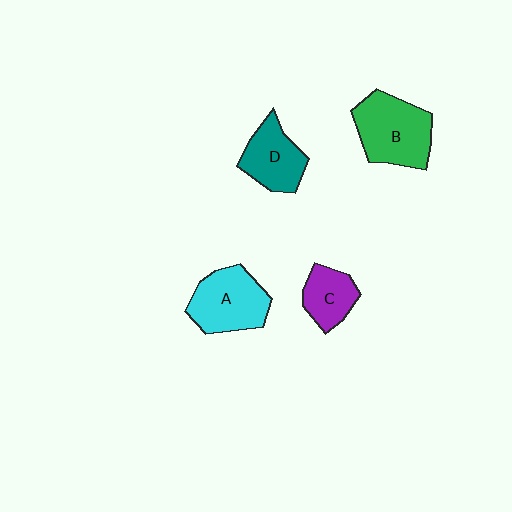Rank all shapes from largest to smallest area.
From largest to smallest: B (green), A (cyan), D (teal), C (purple).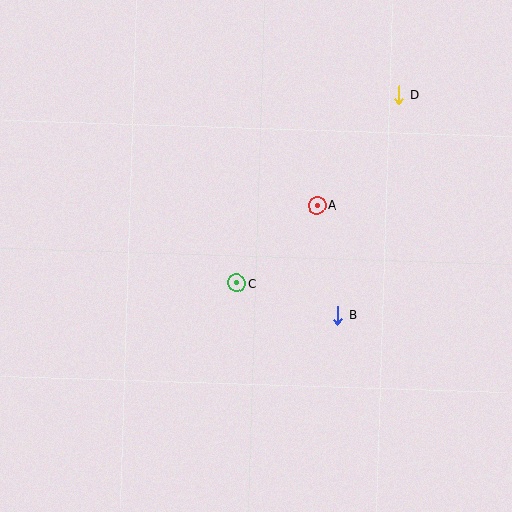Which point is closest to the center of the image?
Point C at (237, 283) is closest to the center.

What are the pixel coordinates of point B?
Point B is at (338, 315).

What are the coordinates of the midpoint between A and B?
The midpoint between A and B is at (327, 260).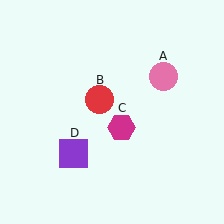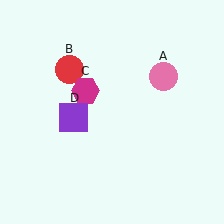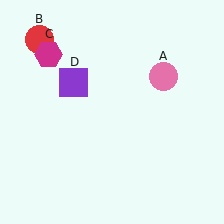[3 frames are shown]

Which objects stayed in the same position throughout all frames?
Pink circle (object A) remained stationary.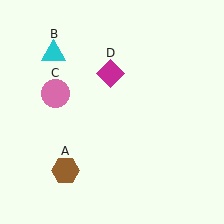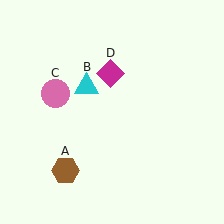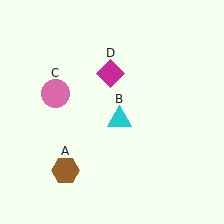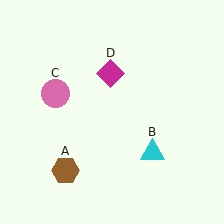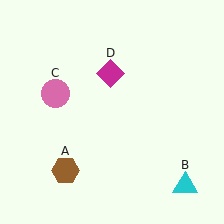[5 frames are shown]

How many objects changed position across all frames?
1 object changed position: cyan triangle (object B).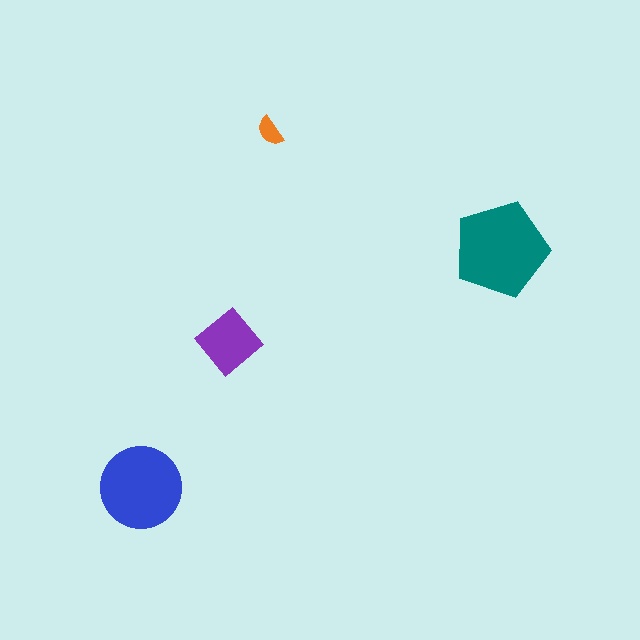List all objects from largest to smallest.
The teal pentagon, the blue circle, the purple diamond, the orange semicircle.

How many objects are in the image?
There are 4 objects in the image.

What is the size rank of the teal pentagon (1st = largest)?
1st.